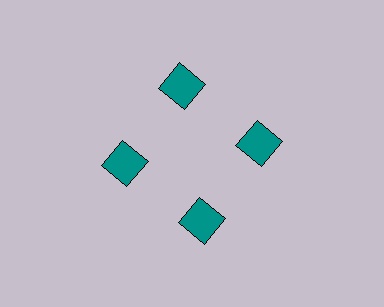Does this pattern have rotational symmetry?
Yes, this pattern has 4-fold rotational symmetry. It looks the same after rotating 90 degrees around the center.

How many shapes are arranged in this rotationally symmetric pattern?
There are 4 shapes, arranged in 4 groups of 1.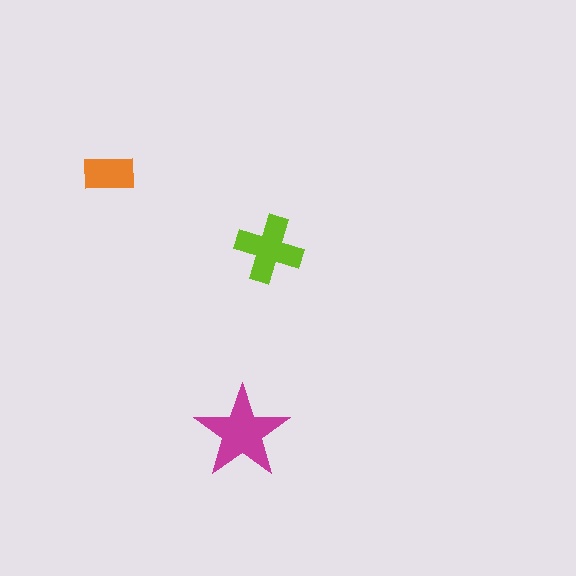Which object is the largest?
The magenta star.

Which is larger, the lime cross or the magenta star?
The magenta star.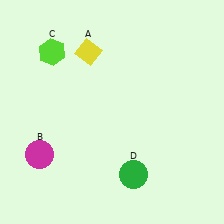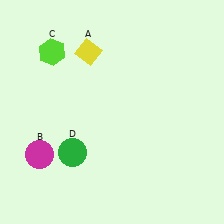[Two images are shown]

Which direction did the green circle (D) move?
The green circle (D) moved left.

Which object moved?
The green circle (D) moved left.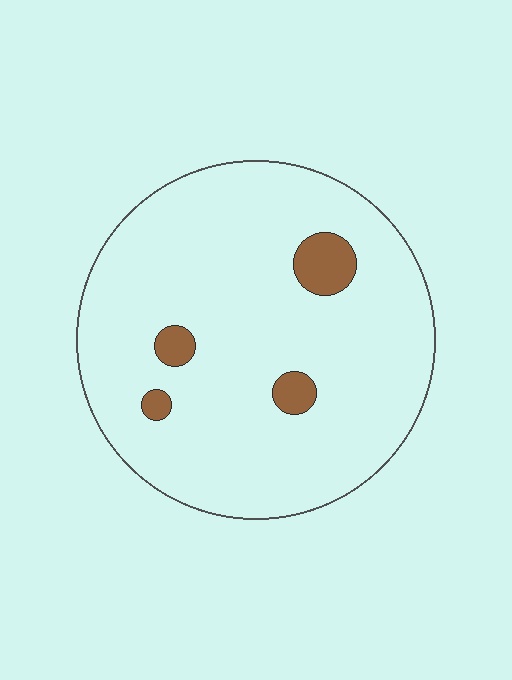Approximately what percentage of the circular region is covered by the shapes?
Approximately 5%.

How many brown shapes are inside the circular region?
4.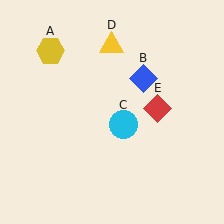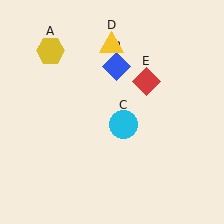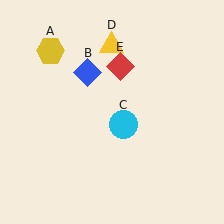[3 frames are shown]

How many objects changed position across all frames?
2 objects changed position: blue diamond (object B), red diamond (object E).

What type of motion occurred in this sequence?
The blue diamond (object B), red diamond (object E) rotated counterclockwise around the center of the scene.